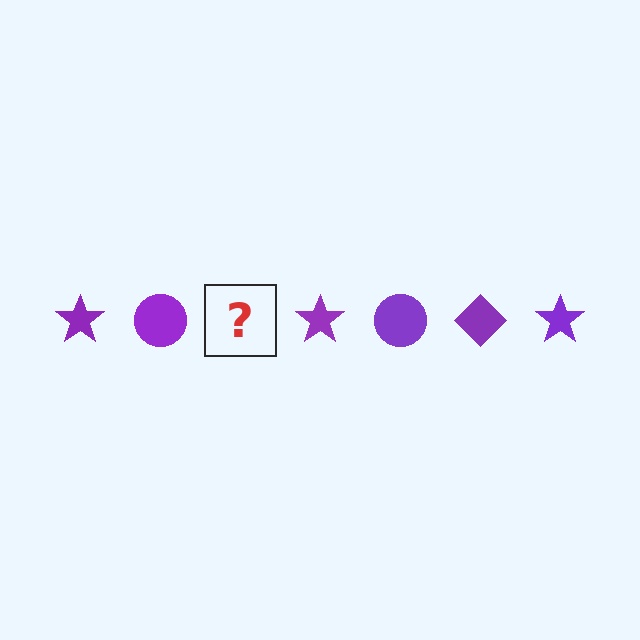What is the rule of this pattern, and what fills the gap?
The rule is that the pattern cycles through star, circle, diamond shapes in purple. The gap should be filled with a purple diamond.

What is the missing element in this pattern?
The missing element is a purple diamond.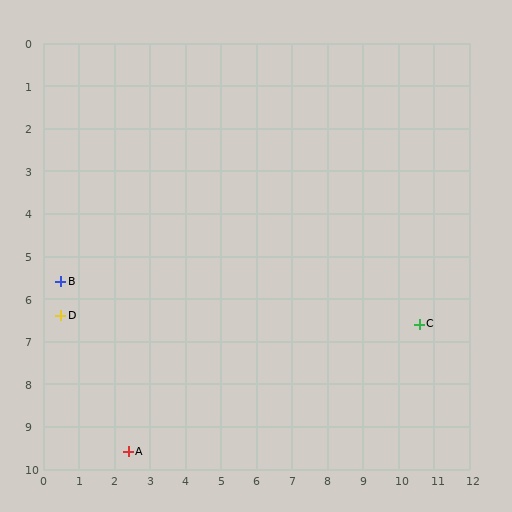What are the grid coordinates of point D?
Point D is at approximately (0.5, 6.4).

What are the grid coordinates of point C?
Point C is at approximately (10.6, 6.6).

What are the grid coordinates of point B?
Point B is at approximately (0.5, 5.6).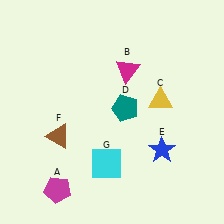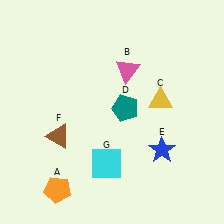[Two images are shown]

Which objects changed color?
A changed from magenta to orange. B changed from magenta to pink.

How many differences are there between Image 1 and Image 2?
There are 2 differences between the two images.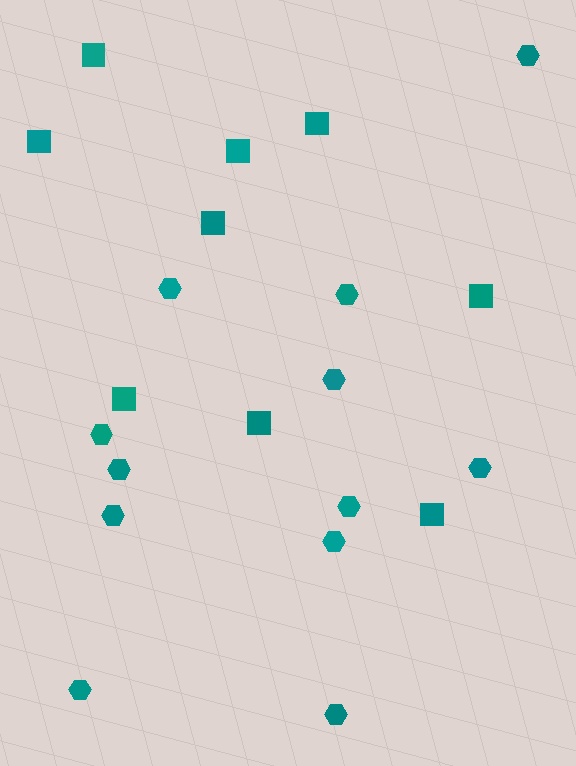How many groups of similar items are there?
There are 2 groups: one group of hexagons (12) and one group of squares (9).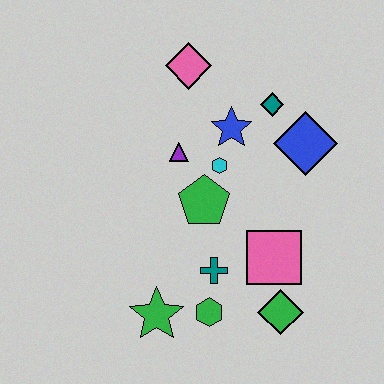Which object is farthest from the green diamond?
The pink diamond is farthest from the green diamond.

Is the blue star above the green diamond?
Yes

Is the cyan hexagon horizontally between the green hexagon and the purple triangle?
No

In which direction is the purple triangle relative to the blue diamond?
The purple triangle is to the left of the blue diamond.